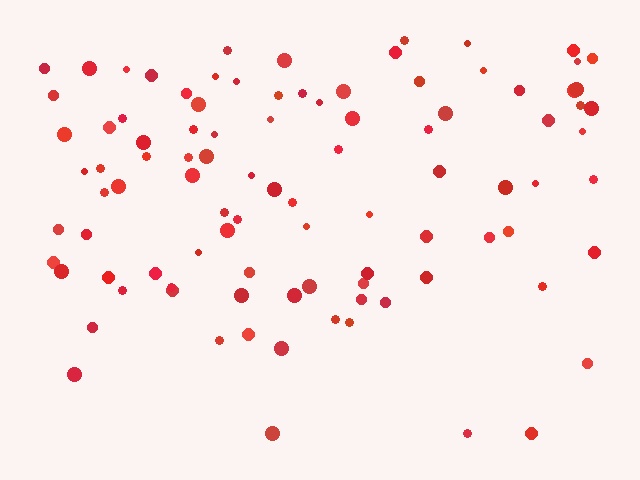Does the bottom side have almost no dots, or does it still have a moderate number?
Still a moderate number, just noticeably fewer than the top.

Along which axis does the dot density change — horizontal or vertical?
Vertical.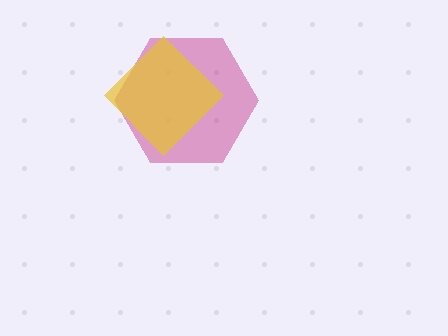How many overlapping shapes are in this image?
There are 2 overlapping shapes in the image.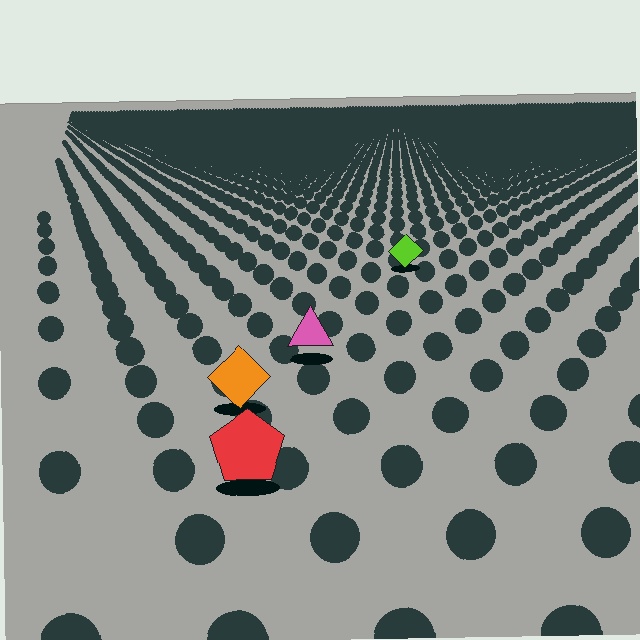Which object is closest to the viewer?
The red pentagon is closest. The texture marks near it are larger and more spread out.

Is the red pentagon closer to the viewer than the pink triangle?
Yes. The red pentagon is closer — you can tell from the texture gradient: the ground texture is coarser near it.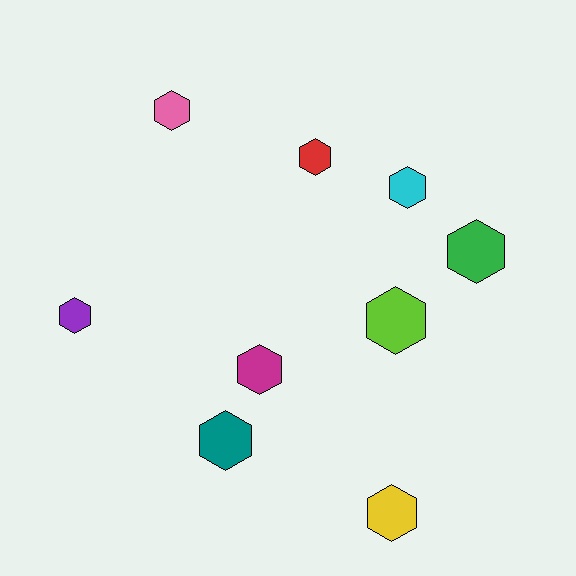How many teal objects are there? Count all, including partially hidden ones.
There is 1 teal object.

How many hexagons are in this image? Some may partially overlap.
There are 9 hexagons.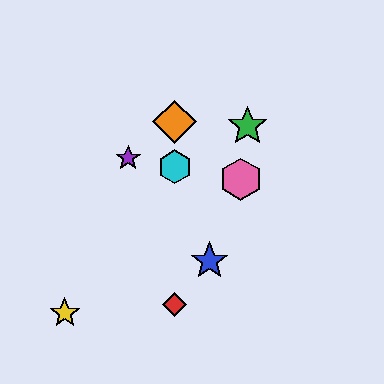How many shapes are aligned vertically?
3 shapes (the red diamond, the orange diamond, the cyan hexagon) are aligned vertically.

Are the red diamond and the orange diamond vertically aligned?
Yes, both are at x≈175.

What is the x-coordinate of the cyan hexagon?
The cyan hexagon is at x≈175.